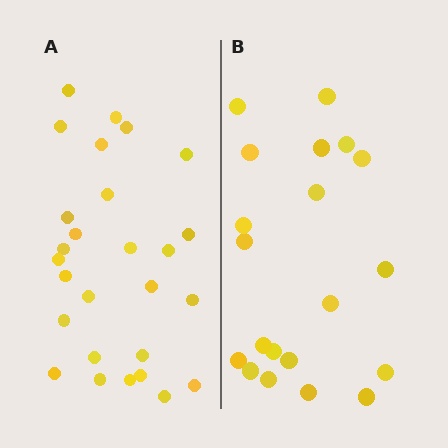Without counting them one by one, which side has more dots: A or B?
Region A (the left region) has more dots.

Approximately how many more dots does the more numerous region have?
Region A has roughly 8 or so more dots than region B.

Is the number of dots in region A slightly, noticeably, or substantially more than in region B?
Region A has noticeably more, but not dramatically so. The ratio is roughly 1.4 to 1.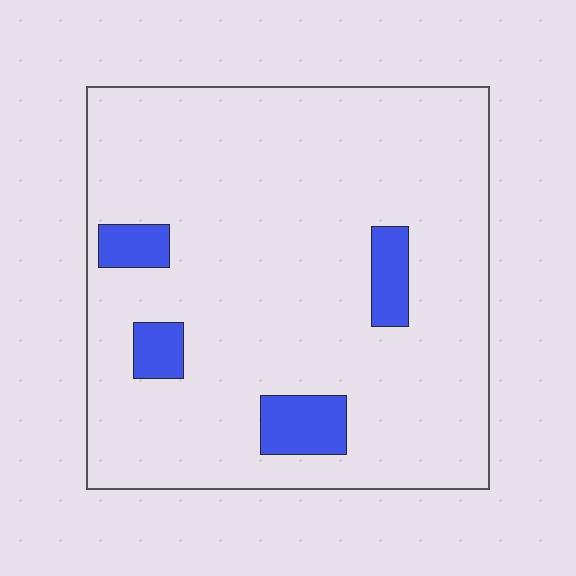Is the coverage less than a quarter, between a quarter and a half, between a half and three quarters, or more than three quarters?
Less than a quarter.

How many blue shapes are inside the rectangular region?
4.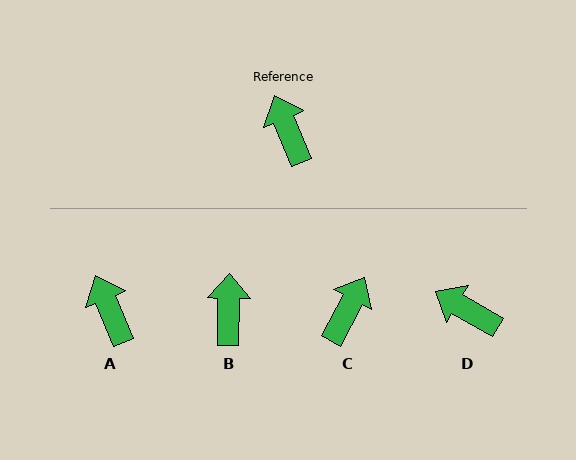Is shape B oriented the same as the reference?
No, it is off by about 24 degrees.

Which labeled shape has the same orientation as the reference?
A.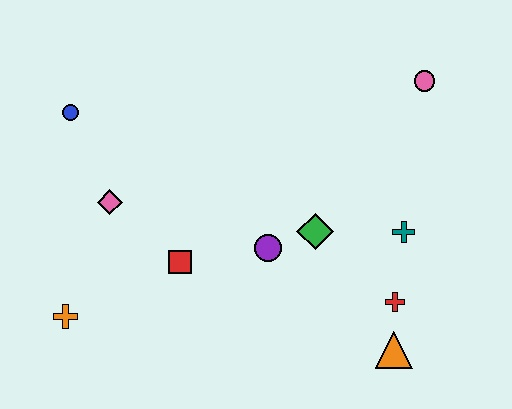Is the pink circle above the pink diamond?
Yes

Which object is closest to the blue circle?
The pink diamond is closest to the blue circle.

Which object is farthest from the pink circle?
The orange cross is farthest from the pink circle.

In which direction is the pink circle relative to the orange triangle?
The pink circle is above the orange triangle.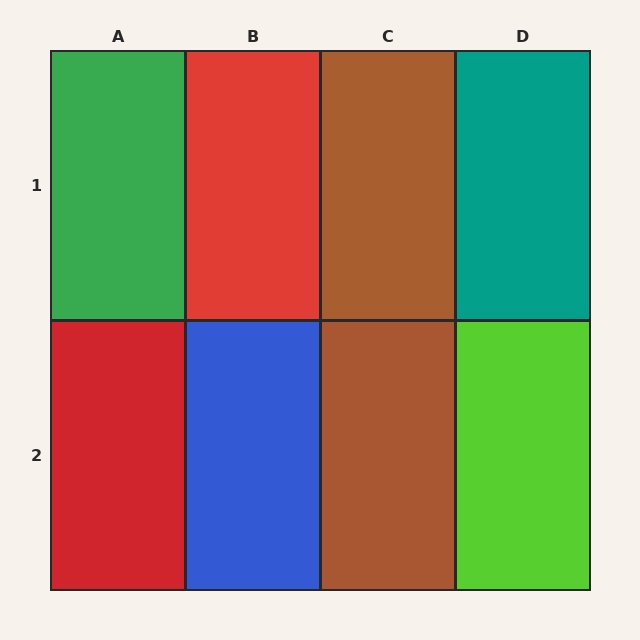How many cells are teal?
1 cell is teal.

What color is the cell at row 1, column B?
Red.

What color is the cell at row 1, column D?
Teal.